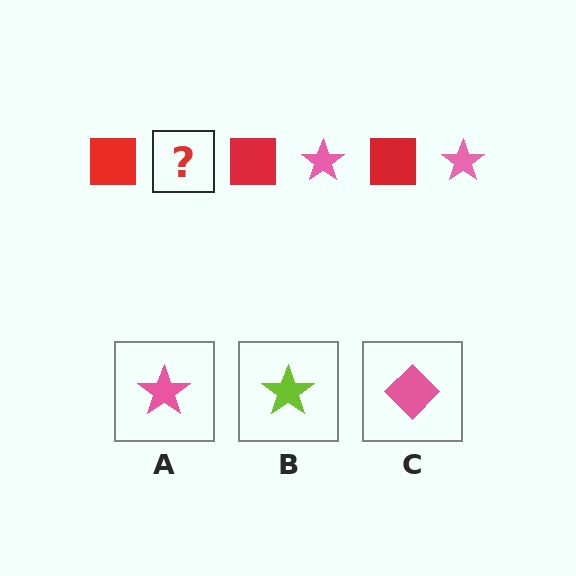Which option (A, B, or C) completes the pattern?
A.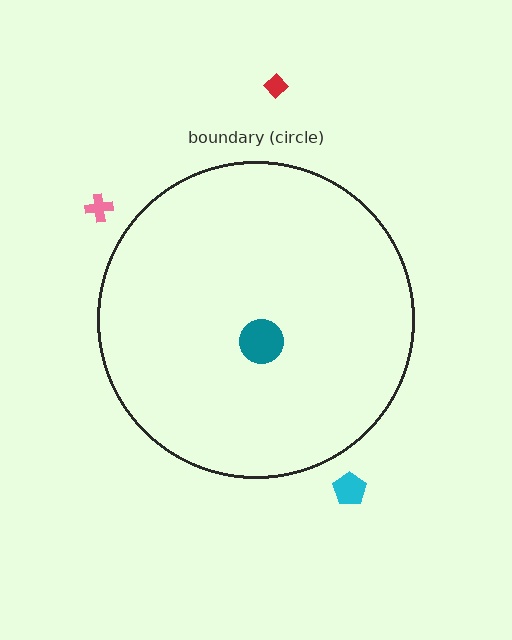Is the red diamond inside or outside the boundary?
Outside.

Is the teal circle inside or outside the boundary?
Inside.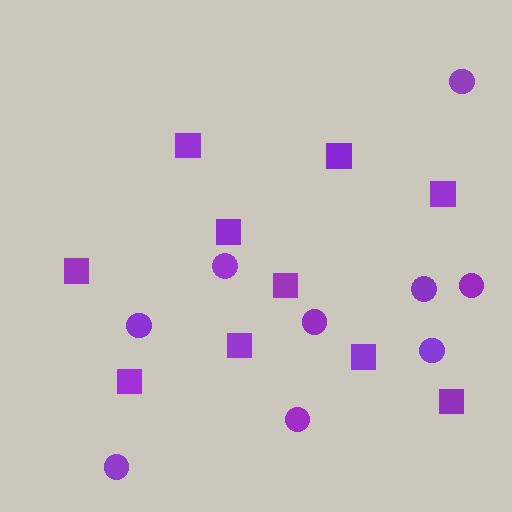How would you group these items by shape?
There are 2 groups: one group of squares (10) and one group of circles (9).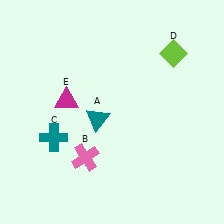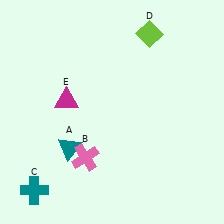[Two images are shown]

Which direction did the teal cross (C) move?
The teal cross (C) moved down.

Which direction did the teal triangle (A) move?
The teal triangle (A) moved down.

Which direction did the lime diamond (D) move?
The lime diamond (D) moved left.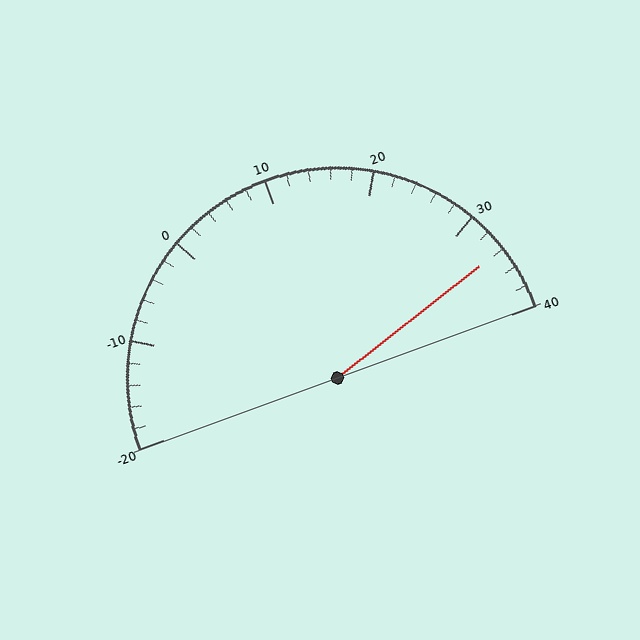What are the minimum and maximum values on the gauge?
The gauge ranges from -20 to 40.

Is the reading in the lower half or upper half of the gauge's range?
The reading is in the upper half of the range (-20 to 40).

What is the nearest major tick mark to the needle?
The nearest major tick mark is 30.